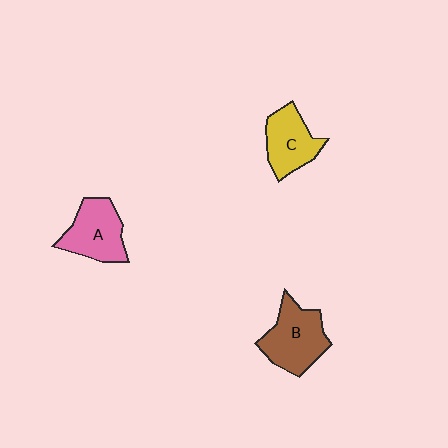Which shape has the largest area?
Shape B (brown).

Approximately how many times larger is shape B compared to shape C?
Approximately 1.3 times.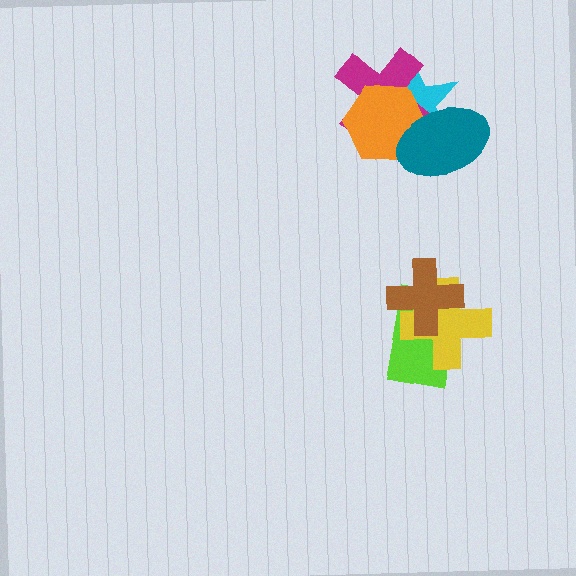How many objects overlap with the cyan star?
3 objects overlap with the cyan star.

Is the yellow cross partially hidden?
Yes, it is partially covered by another shape.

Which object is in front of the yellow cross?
The brown cross is in front of the yellow cross.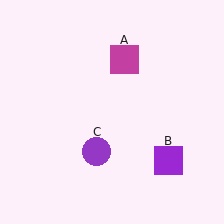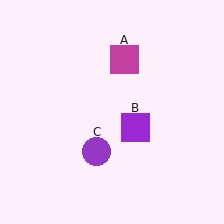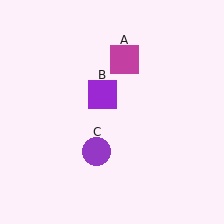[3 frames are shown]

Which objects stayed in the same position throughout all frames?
Magenta square (object A) and purple circle (object C) remained stationary.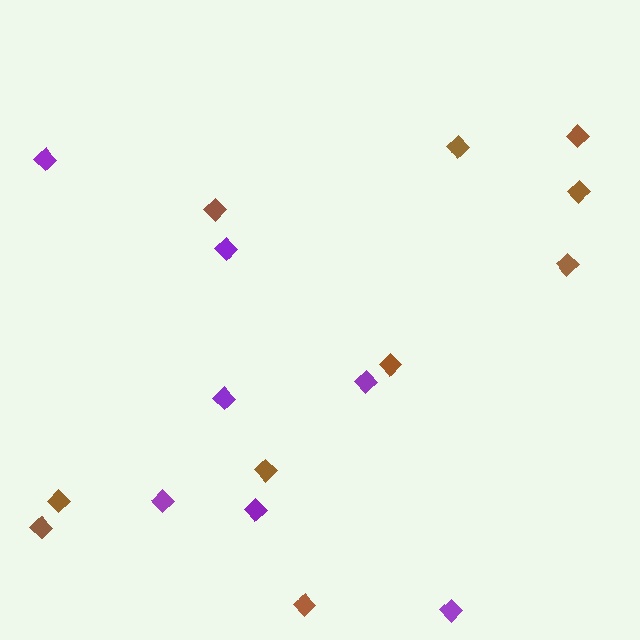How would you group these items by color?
There are 2 groups: one group of purple diamonds (7) and one group of brown diamonds (10).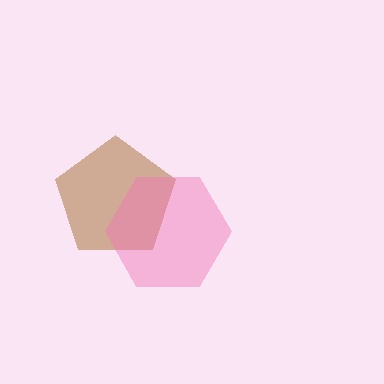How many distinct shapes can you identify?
There are 2 distinct shapes: a brown pentagon, a pink hexagon.